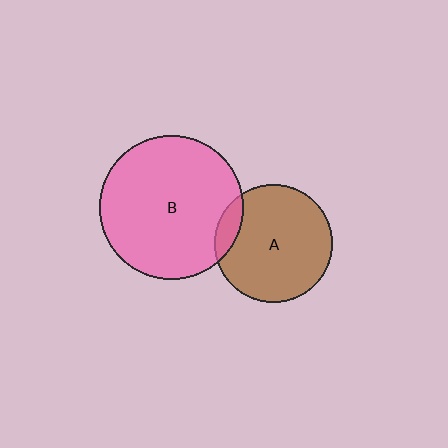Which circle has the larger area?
Circle B (pink).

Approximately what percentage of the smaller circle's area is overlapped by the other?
Approximately 10%.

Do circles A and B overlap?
Yes.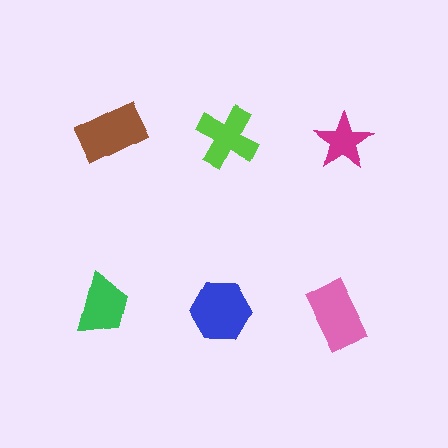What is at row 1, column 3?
A magenta star.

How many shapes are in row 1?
3 shapes.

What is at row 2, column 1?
A green trapezoid.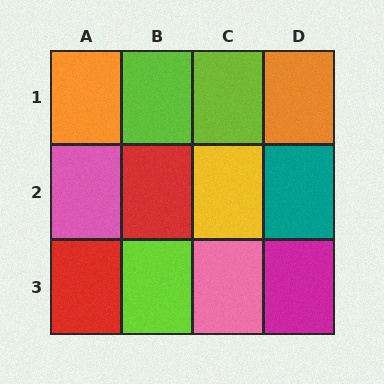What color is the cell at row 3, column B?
Lime.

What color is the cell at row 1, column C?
Lime.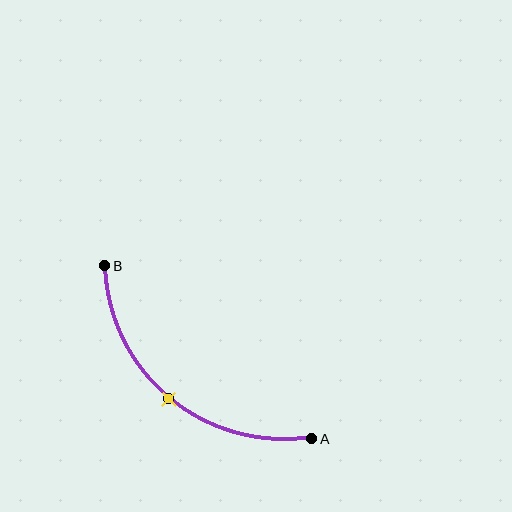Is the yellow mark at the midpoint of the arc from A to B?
Yes. The yellow mark lies on the arc at equal arc-length from both A and B — it is the arc midpoint.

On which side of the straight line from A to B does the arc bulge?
The arc bulges below and to the left of the straight line connecting A and B.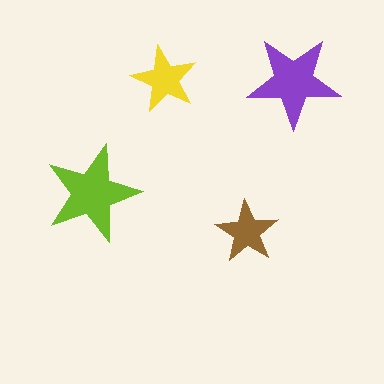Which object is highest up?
The yellow star is topmost.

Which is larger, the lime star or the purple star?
The lime one.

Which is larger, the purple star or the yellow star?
The purple one.